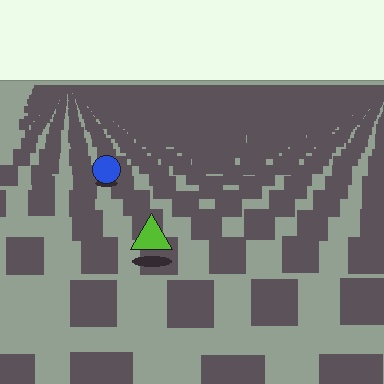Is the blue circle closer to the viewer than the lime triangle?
No. The lime triangle is closer — you can tell from the texture gradient: the ground texture is coarser near it.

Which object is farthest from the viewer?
The blue circle is farthest from the viewer. It appears smaller and the ground texture around it is denser.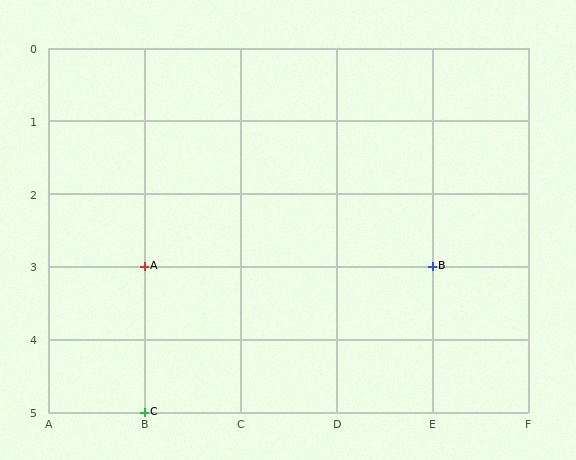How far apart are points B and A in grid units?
Points B and A are 3 columns apart.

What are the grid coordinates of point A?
Point A is at grid coordinates (B, 3).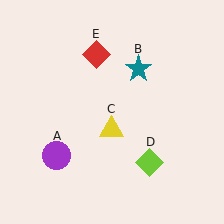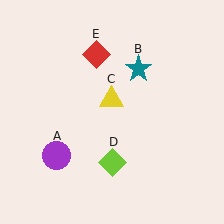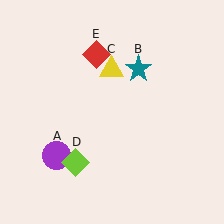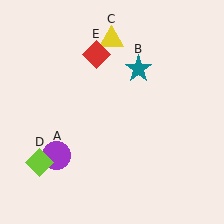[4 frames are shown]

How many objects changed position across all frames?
2 objects changed position: yellow triangle (object C), lime diamond (object D).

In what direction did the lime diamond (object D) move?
The lime diamond (object D) moved left.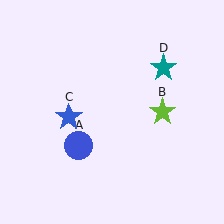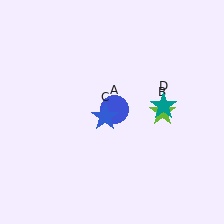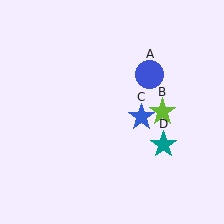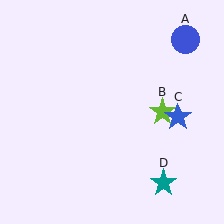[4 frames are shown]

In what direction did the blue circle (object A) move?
The blue circle (object A) moved up and to the right.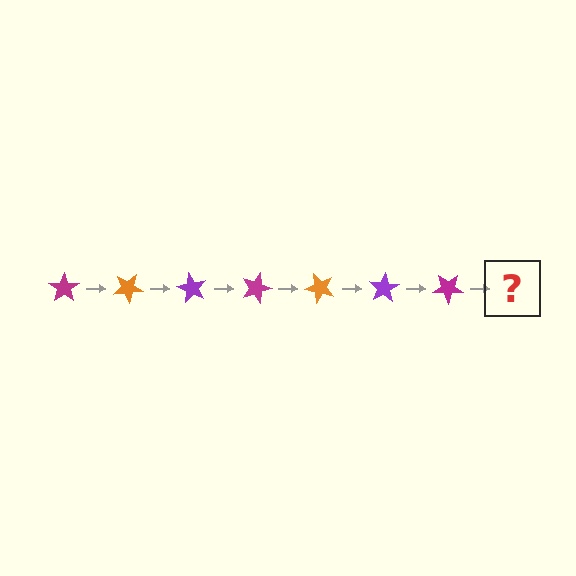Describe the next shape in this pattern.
It should be an orange star, rotated 210 degrees from the start.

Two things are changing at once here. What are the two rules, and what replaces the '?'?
The two rules are that it rotates 30 degrees each step and the color cycles through magenta, orange, and purple. The '?' should be an orange star, rotated 210 degrees from the start.